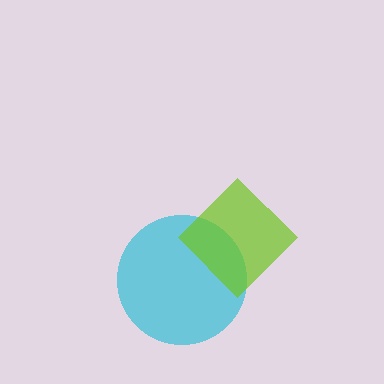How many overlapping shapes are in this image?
There are 2 overlapping shapes in the image.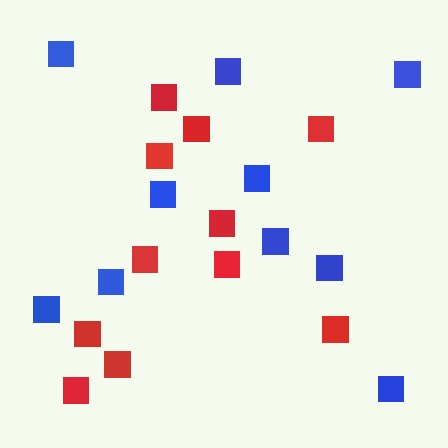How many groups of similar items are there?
There are 2 groups: one group of red squares (11) and one group of blue squares (10).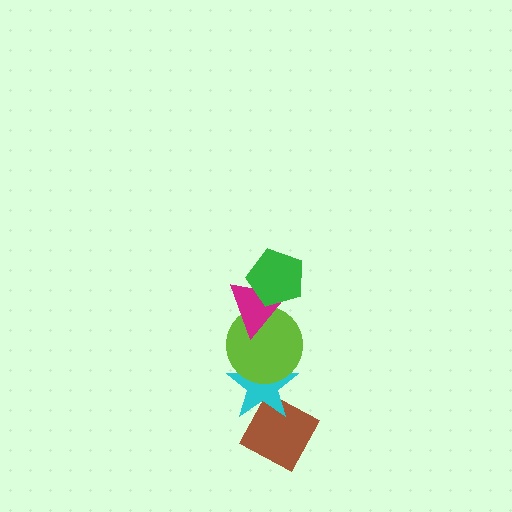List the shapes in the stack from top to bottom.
From top to bottom: the green pentagon, the magenta triangle, the lime circle, the cyan star, the brown diamond.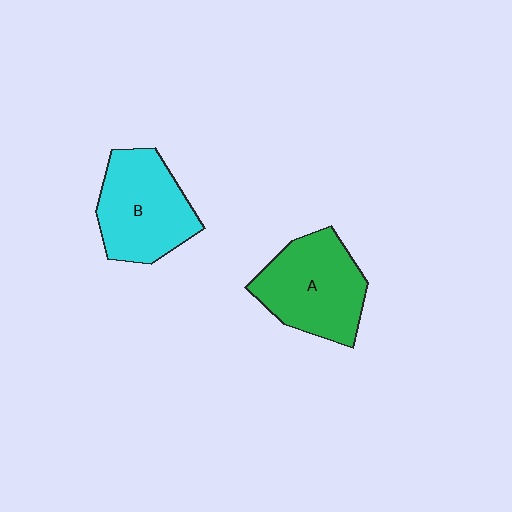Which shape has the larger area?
Shape A (green).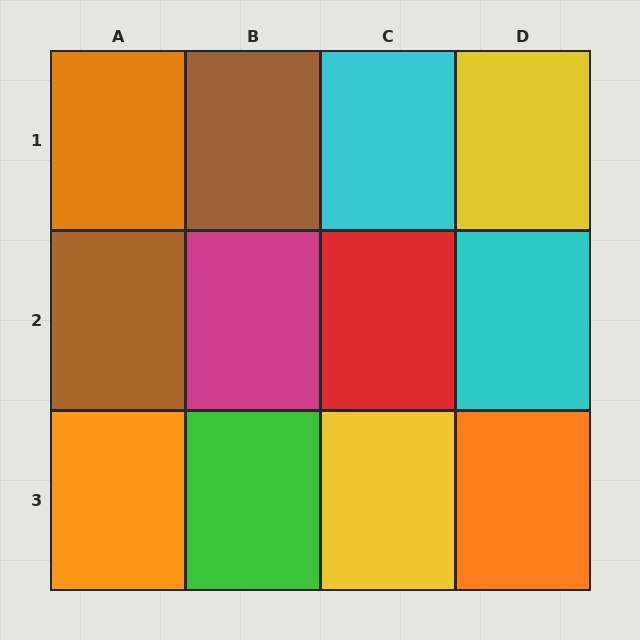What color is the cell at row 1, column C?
Cyan.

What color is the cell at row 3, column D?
Orange.